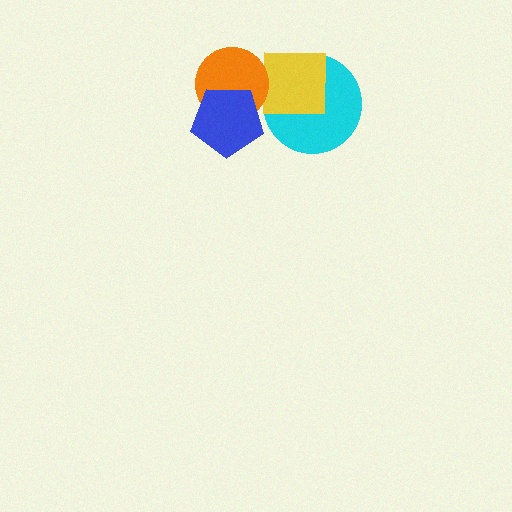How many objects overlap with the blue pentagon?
1 object overlaps with the blue pentagon.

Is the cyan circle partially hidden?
Yes, it is partially covered by another shape.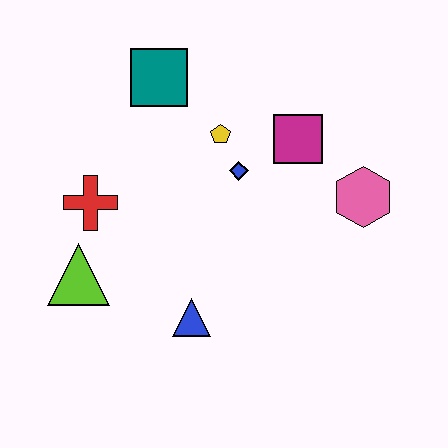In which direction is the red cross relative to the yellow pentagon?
The red cross is to the left of the yellow pentagon.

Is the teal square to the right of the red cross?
Yes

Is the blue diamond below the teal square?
Yes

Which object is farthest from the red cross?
The pink hexagon is farthest from the red cross.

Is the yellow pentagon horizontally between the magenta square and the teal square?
Yes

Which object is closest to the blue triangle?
The lime triangle is closest to the blue triangle.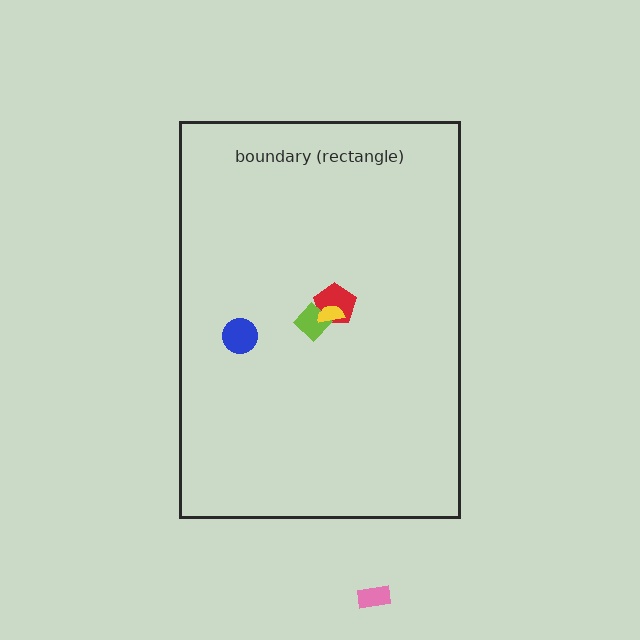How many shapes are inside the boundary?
4 inside, 1 outside.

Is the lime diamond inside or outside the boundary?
Inside.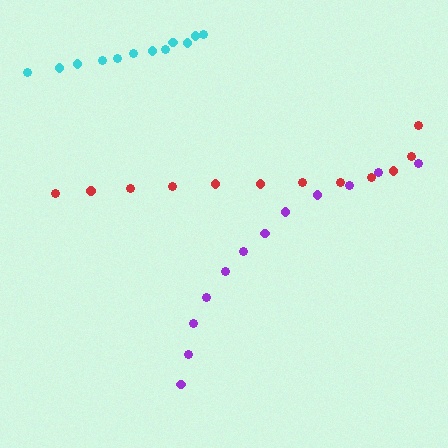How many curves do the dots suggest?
There are 3 distinct paths.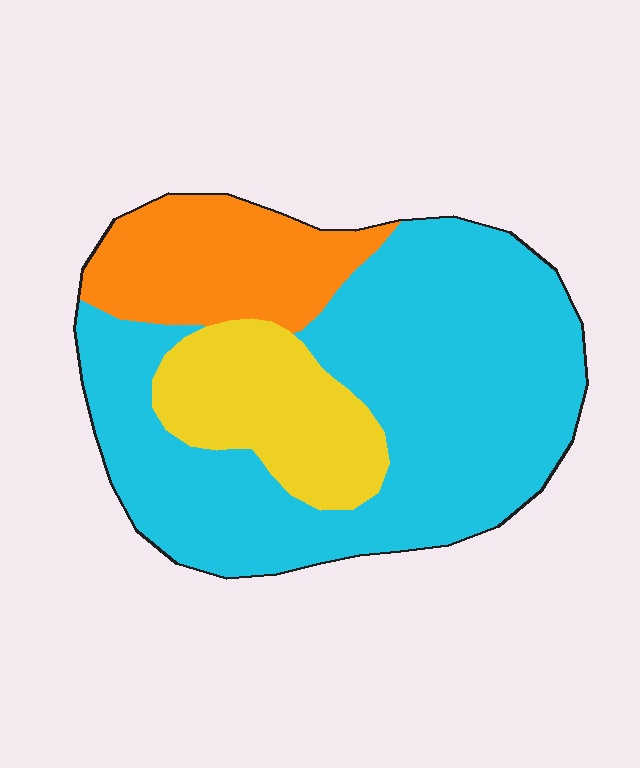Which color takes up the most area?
Cyan, at roughly 65%.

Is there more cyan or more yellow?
Cyan.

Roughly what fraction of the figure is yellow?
Yellow takes up about one sixth (1/6) of the figure.